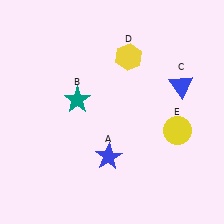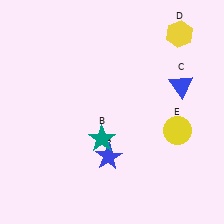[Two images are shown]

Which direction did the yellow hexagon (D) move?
The yellow hexagon (D) moved right.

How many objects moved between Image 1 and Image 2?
2 objects moved between the two images.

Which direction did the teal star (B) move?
The teal star (B) moved down.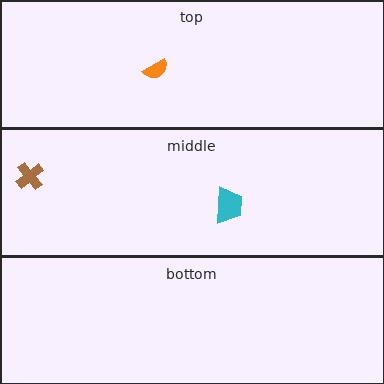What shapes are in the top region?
The orange semicircle.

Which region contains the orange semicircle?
The top region.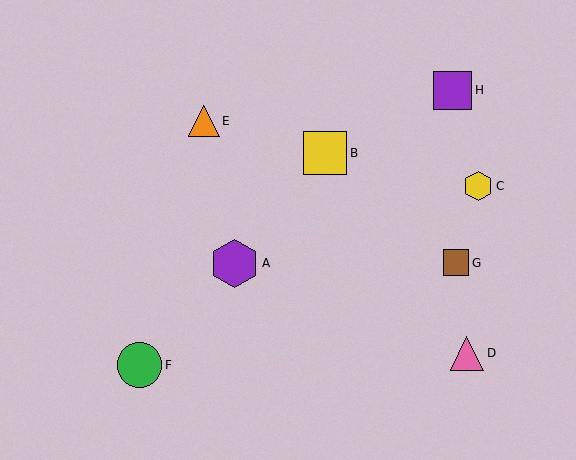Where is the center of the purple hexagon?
The center of the purple hexagon is at (235, 263).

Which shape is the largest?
The purple hexagon (labeled A) is the largest.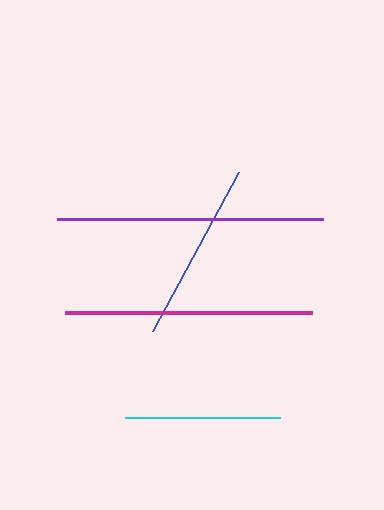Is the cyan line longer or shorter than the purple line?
The purple line is longer than the cyan line.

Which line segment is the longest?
The purple line is the longest at approximately 266 pixels.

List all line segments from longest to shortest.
From longest to shortest: purple, magenta, blue, cyan.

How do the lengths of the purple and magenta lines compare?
The purple and magenta lines are approximately the same length.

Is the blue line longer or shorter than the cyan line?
The blue line is longer than the cyan line.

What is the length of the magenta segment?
The magenta segment is approximately 246 pixels long.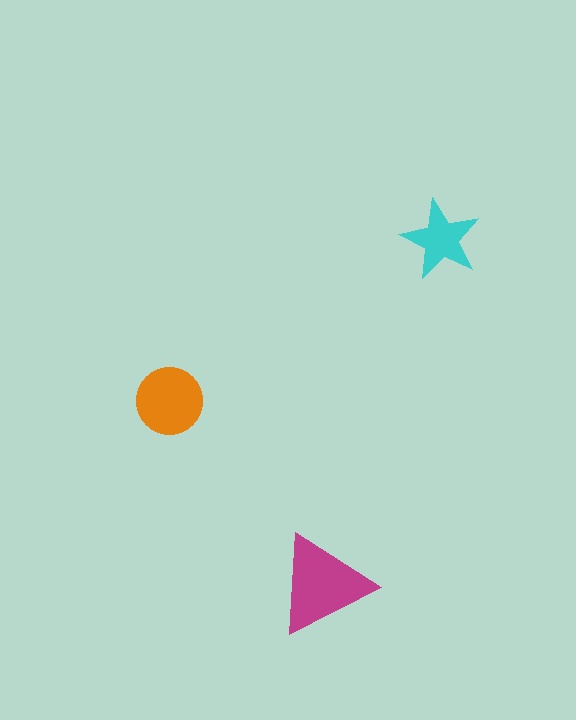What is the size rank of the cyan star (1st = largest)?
3rd.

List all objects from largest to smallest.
The magenta triangle, the orange circle, the cyan star.